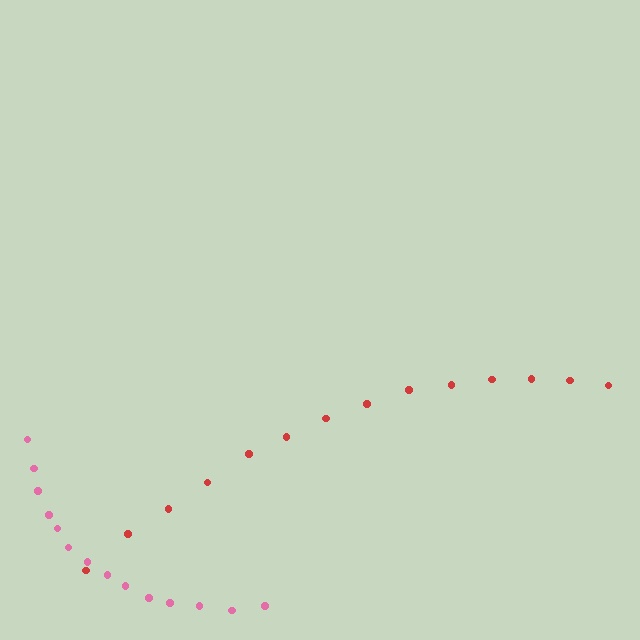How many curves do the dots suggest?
There are 2 distinct paths.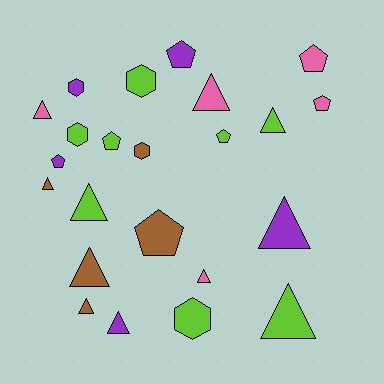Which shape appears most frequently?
Triangle, with 11 objects.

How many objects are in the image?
There are 23 objects.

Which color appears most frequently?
Lime, with 8 objects.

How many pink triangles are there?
There are 3 pink triangles.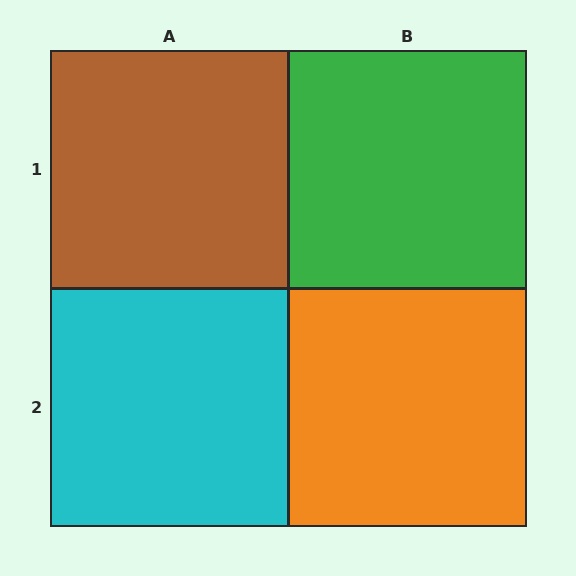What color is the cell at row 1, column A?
Brown.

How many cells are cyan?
1 cell is cyan.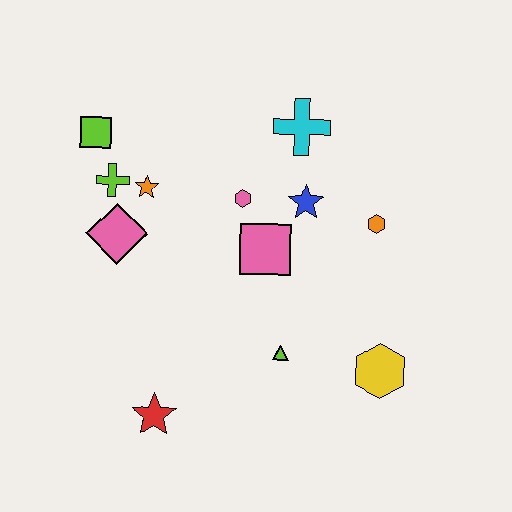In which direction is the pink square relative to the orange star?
The pink square is to the right of the orange star.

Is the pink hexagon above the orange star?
No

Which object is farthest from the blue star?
The red star is farthest from the blue star.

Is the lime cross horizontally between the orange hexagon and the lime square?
Yes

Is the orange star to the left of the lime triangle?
Yes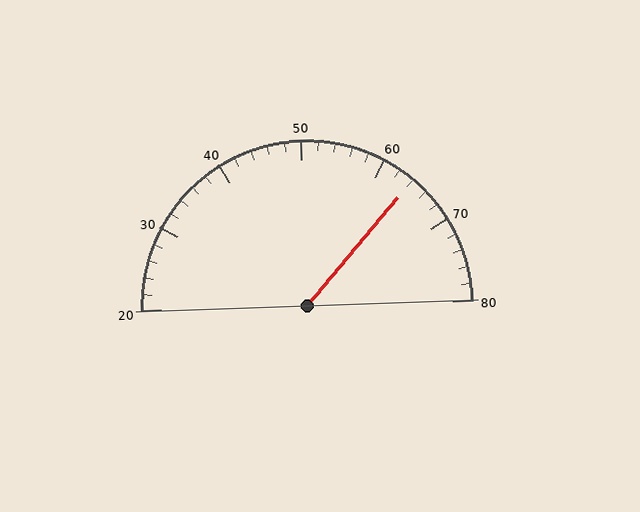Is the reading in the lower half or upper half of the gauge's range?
The reading is in the upper half of the range (20 to 80).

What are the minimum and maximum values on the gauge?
The gauge ranges from 20 to 80.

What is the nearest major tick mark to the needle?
The nearest major tick mark is 60.